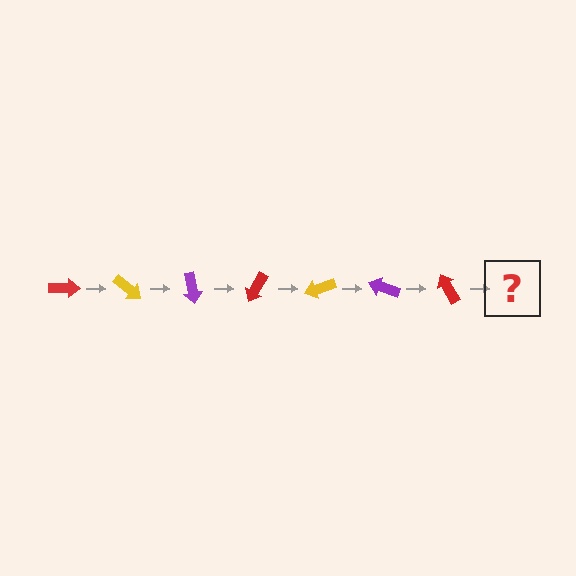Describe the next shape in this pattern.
It should be a yellow arrow, rotated 280 degrees from the start.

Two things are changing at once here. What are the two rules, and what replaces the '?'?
The two rules are that it rotates 40 degrees each step and the color cycles through red, yellow, and purple. The '?' should be a yellow arrow, rotated 280 degrees from the start.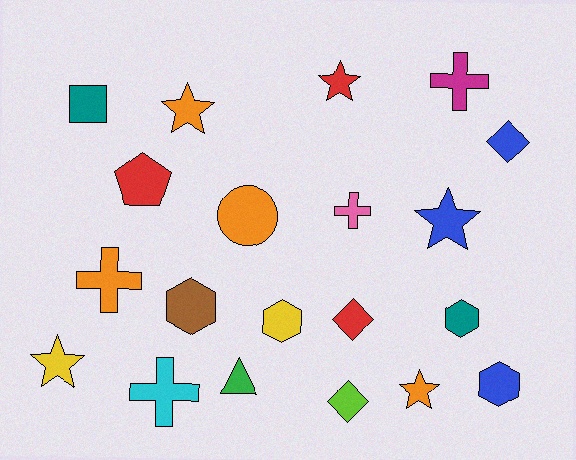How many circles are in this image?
There is 1 circle.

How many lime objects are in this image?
There is 1 lime object.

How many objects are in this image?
There are 20 objects.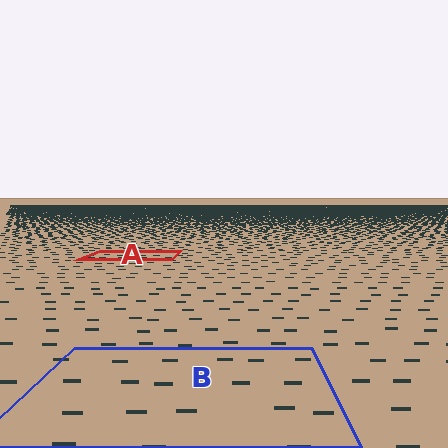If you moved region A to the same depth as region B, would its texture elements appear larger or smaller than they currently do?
They would appear larger. At a closer depth, the same texture elements are projected at a bigger on-screen size.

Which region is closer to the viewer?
Region B is closer. The texture elements there are larger and more spread out.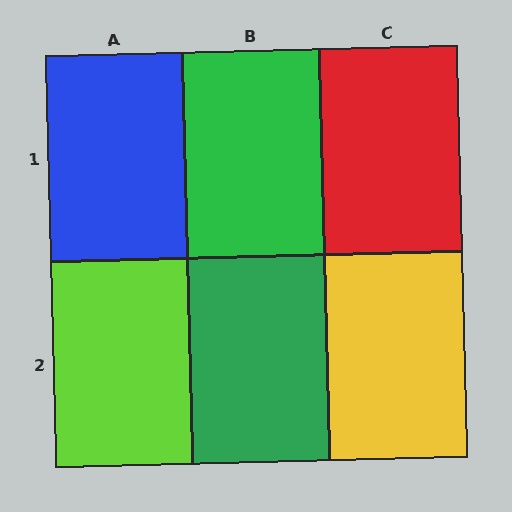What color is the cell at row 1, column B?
Green.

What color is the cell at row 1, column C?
Red.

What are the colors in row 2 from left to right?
Lime, green, yellow.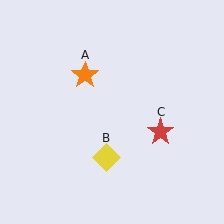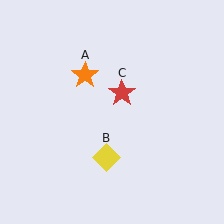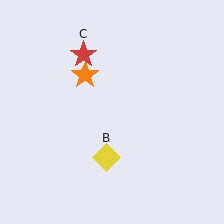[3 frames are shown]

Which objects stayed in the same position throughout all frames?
Orange star (object A) and yellow diamond (object B) remained stationary.